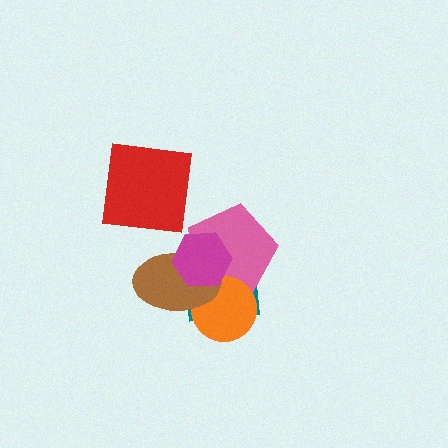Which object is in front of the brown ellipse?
The magenta hexagon is in front of the brown ellipse.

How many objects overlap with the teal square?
4 objects overlap with the teal square.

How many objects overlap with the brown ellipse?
4 objects overlap with the brown ellipse.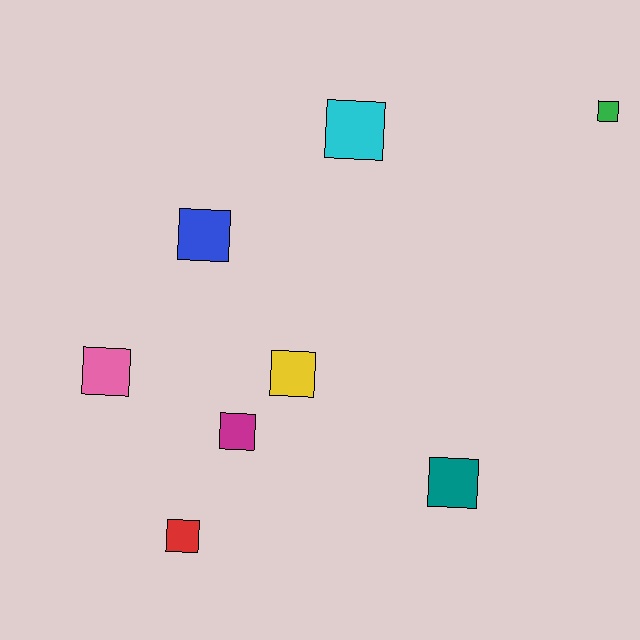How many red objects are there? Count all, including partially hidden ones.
There is 1 red object.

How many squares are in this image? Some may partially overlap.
There are 8 squares.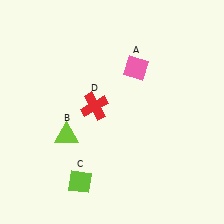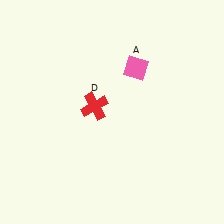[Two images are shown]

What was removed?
The lime triangle (B), the lime diamond (C) were removed in Image 2.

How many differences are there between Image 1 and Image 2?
There are 2 differences between the two images.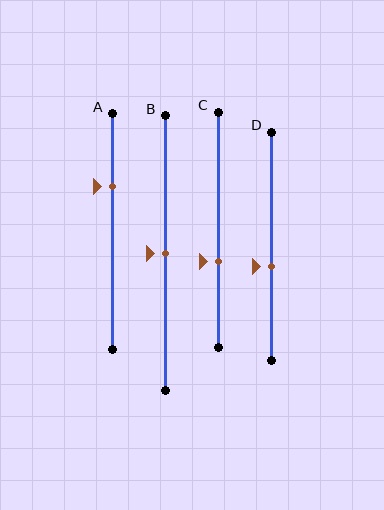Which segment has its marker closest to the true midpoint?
Segment B has its marker closest to the true midpoint.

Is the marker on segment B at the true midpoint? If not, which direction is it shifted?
Yes, the marker on segment B is at the true midpoint.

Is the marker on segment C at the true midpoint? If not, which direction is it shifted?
No, the marker on segment C is shifted downward by about 13% of the segment length.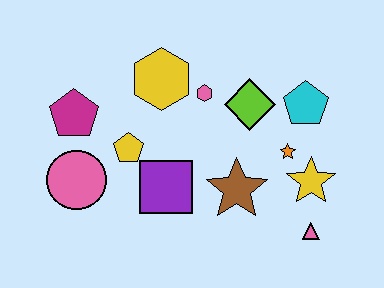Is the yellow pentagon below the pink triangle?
No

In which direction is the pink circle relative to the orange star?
The pink circle is to the left of the orange star.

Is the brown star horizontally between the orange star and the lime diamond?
No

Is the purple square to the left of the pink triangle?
Yes